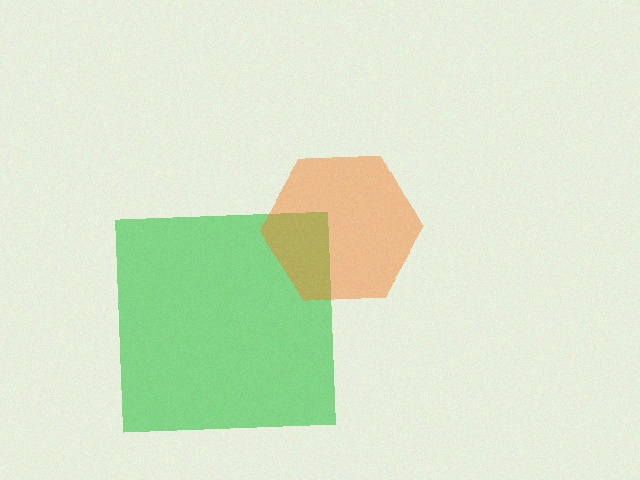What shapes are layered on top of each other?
The layered shapes are: a green square, an orange hexagon.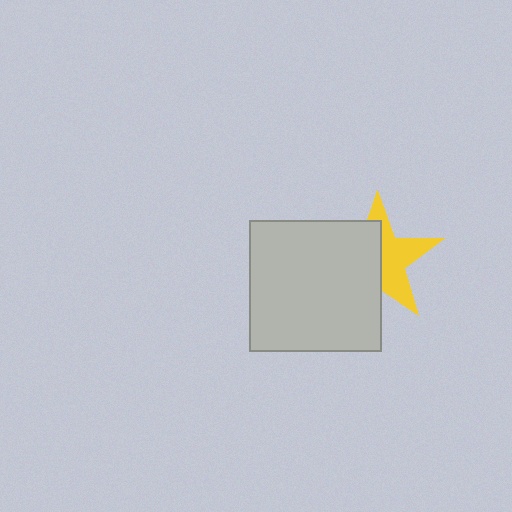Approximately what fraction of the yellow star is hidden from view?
Roughly 51% of the yellow star is hidden behind the light gray square.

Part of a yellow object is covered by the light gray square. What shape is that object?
It is a star.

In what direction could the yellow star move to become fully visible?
The yellow star could move right. That would shift it out from behind the light gray square entirely.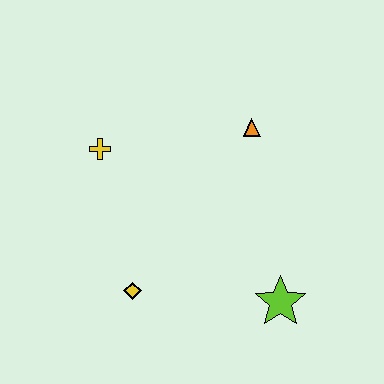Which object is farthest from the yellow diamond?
The orange triangle is farthest from the yellow diamond.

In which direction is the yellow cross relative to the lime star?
The yellow cross is to the left of the lime star.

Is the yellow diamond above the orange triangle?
No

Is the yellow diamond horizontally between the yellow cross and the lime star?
Yes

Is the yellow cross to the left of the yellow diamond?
Yes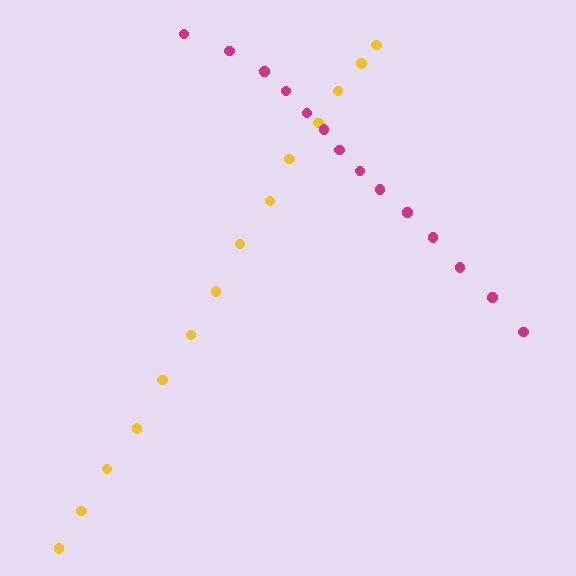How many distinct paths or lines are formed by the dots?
There are 2 distinct paths.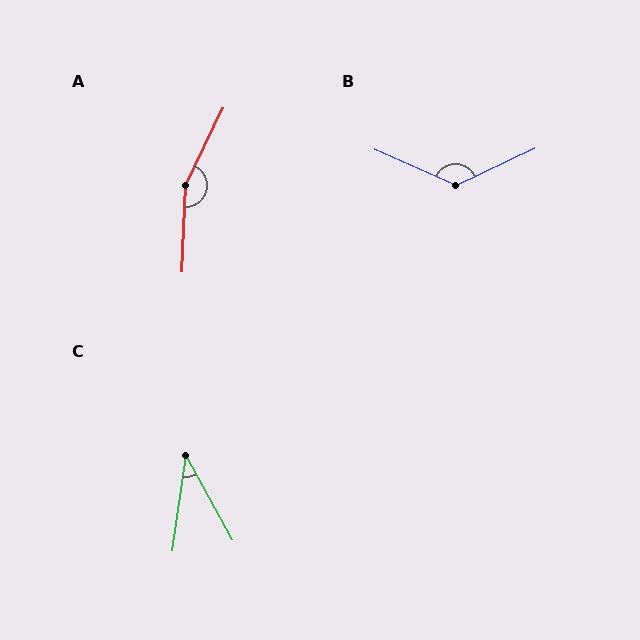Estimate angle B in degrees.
Approximately 131 degrees.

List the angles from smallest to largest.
C (37°), B (131°), A (157°).